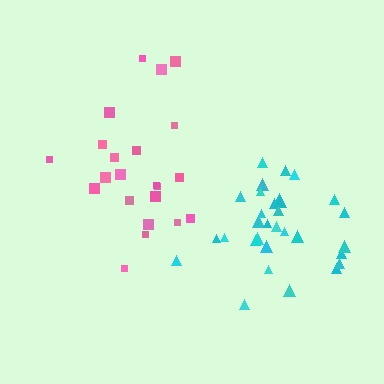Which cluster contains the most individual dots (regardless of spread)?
Cyan (31).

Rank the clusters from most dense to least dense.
cyan, pink.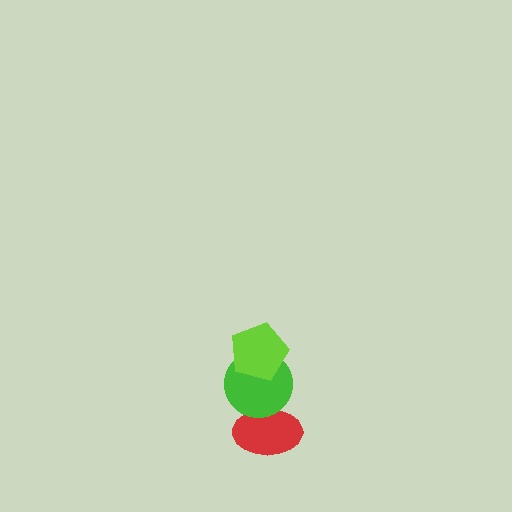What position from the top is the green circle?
The green circle is 2nd from the top.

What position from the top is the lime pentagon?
The lime pentagon is 1st from the top.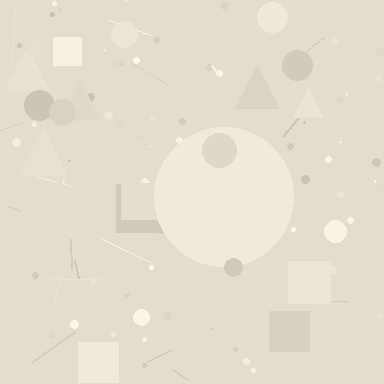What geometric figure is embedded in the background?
A circle is embedded in the background.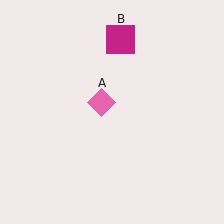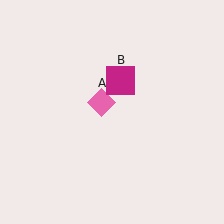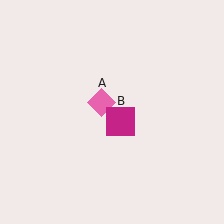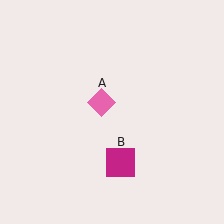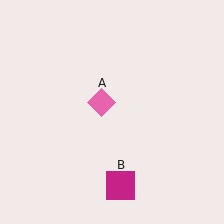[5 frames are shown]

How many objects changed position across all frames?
1 object changed position: magenta square (object B).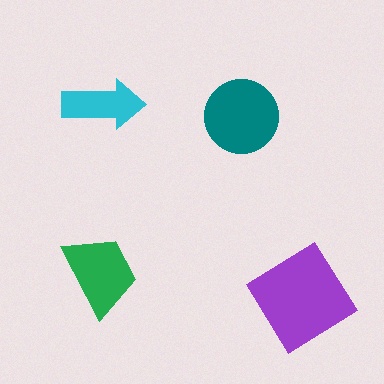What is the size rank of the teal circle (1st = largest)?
2nd.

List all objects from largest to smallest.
The purple diamond, the teal circle, the green trapezoid, the cyan arrow.